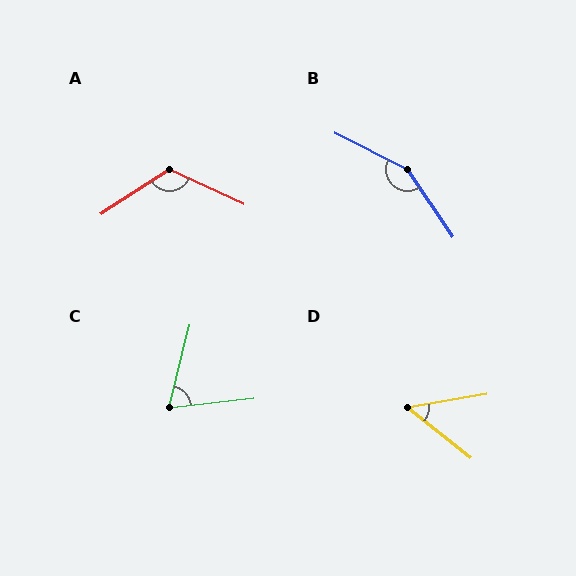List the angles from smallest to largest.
D (48°), C (70°), A (122°), B (151°).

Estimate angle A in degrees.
Approximately 122 degrees.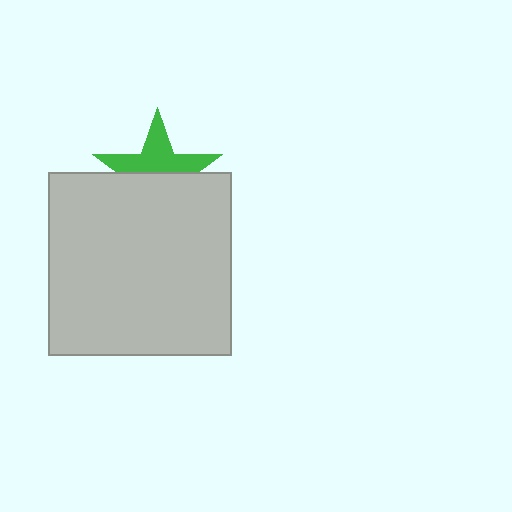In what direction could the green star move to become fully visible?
The green star could move up. That would shift it out from behind the light gray square entirely.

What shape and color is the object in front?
The object in front is a light gray square.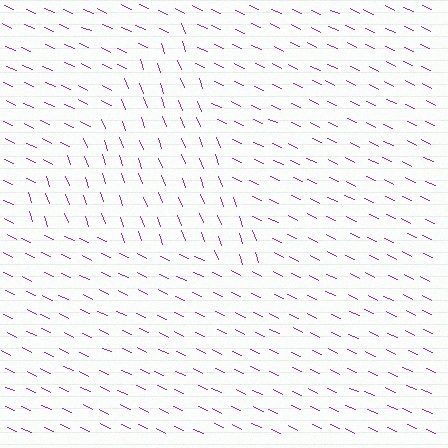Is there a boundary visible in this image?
Yes, there is a texture boundary formed by a change in line orientation.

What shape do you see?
I see a triangle.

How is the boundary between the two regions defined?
The boundary is defined purely by a change in line orientation (approximately 45 degrees difference). All lines are the same color and thickness.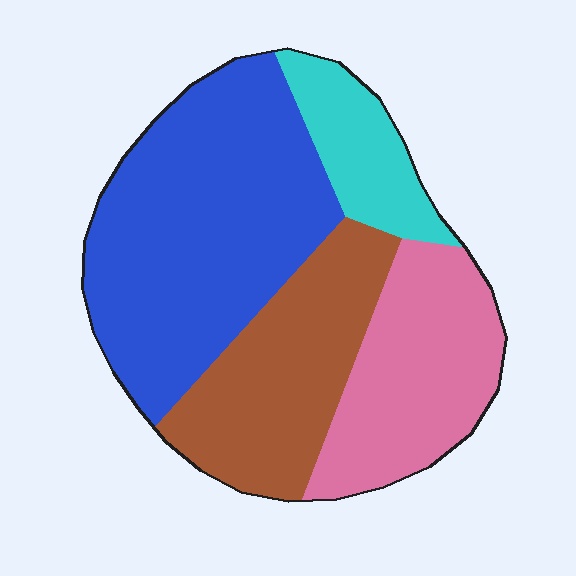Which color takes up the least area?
Cyan, at roughly 10%.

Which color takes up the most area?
Blue, at roughly 40%.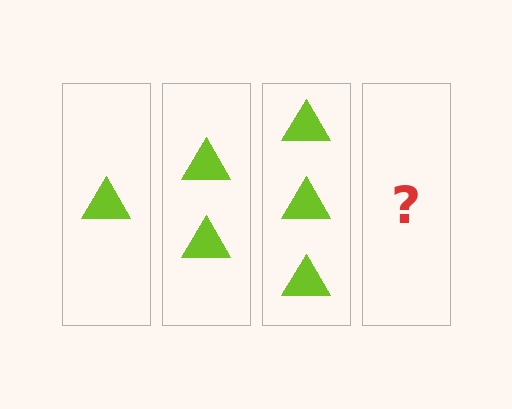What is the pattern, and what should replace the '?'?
The pattern is that each step adds one more triangle. The '?' should be 4 triangles.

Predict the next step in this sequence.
The next step is 4 triangles.